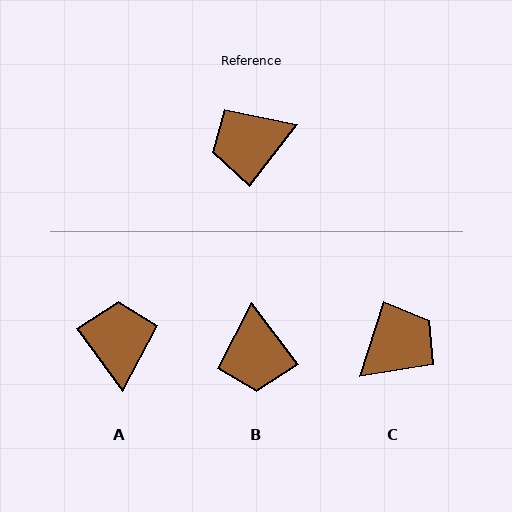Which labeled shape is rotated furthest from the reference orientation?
C, about 159 degrees away.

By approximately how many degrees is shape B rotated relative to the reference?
Approximately 74 degrees counter-clockwise.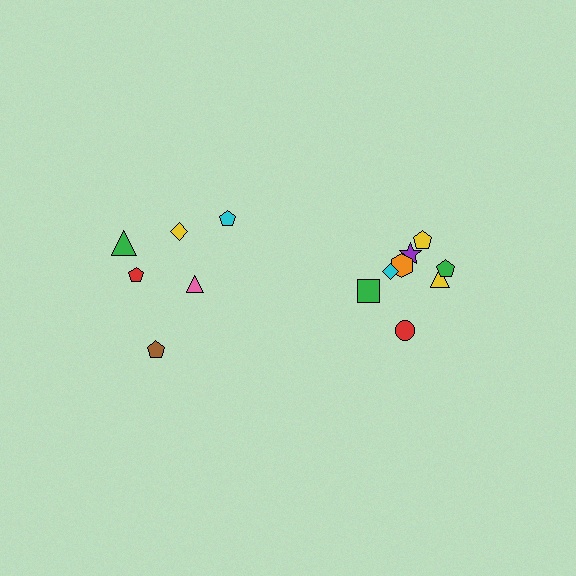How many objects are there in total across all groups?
There are 14 objects.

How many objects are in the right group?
There are 8 objects.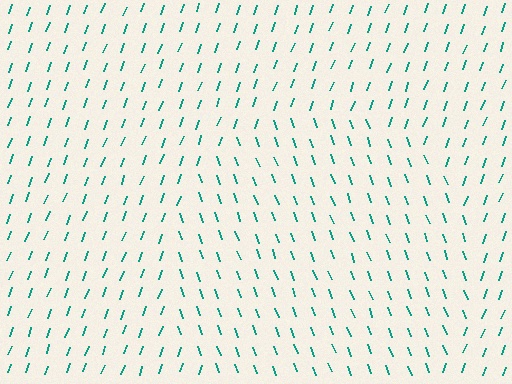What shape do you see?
I see a circle.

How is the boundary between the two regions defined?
The boundary is defined purely by a change in line orientation (approximately 40 degrees difference). All lines are the same color and thickness.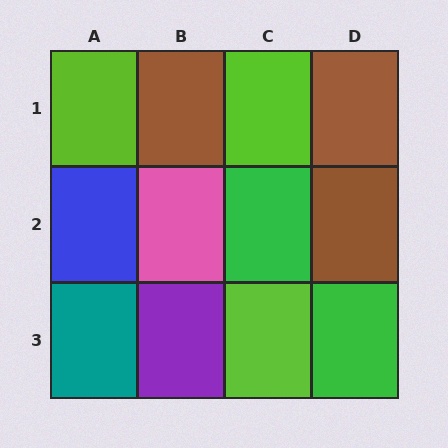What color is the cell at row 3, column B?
Purple.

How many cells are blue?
1 cell is blue.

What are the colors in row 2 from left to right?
Blue, pink, green, brown.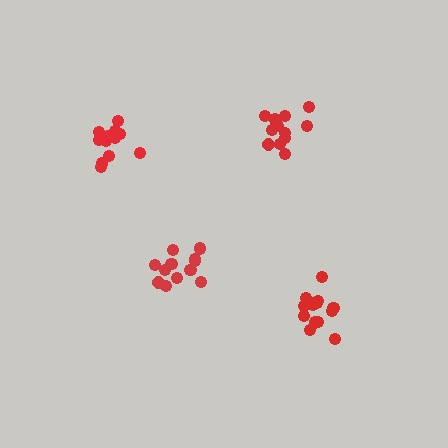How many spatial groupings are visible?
There are 4 spatial groupings.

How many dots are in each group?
Group 1: 12 dots, Group 2: 16 dots, Group 3: 13 dots, Group 4: 12 dots (53 total).